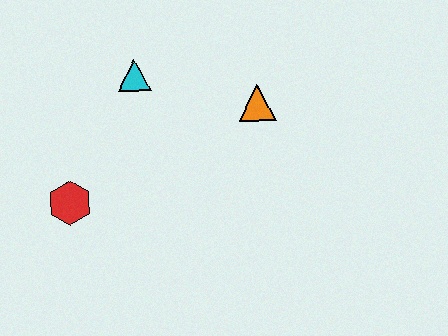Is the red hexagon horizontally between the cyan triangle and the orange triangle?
No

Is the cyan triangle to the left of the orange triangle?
Yes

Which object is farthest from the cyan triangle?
The red hexagon is farthest from the cyan triangle.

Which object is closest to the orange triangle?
The cyan triangle is closest to the orange triangle.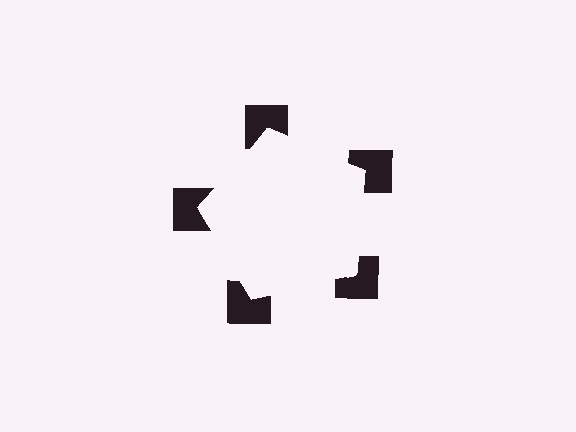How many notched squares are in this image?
There are 5 — one at each vertex of the illusory pentagon.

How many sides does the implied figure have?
5 sides.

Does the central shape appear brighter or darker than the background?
It typically appears slightly brighter than the background, even though no actual brightness change is drawn.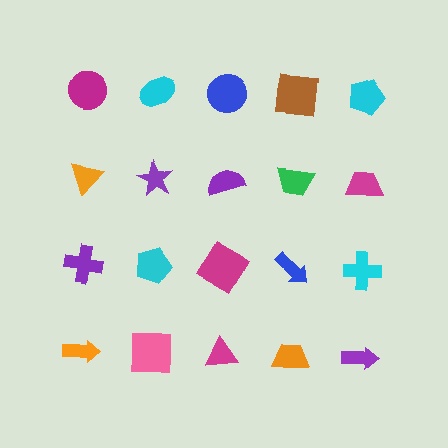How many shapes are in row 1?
5 shapes.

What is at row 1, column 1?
A magenta circle.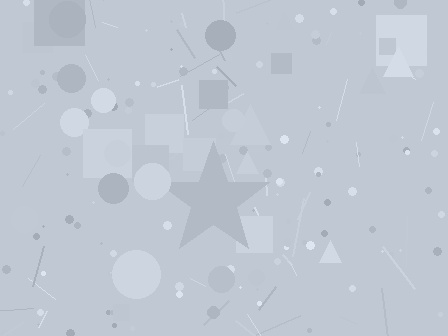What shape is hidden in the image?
A star is hidden in the image.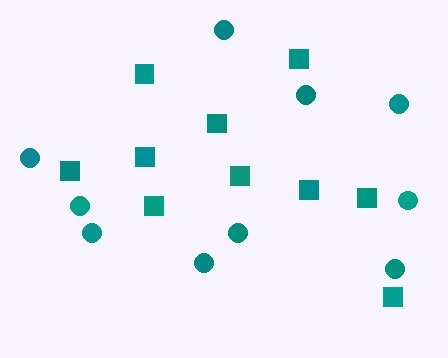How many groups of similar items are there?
There are 2 groups: one group of circles (10) and one group of squares (10).